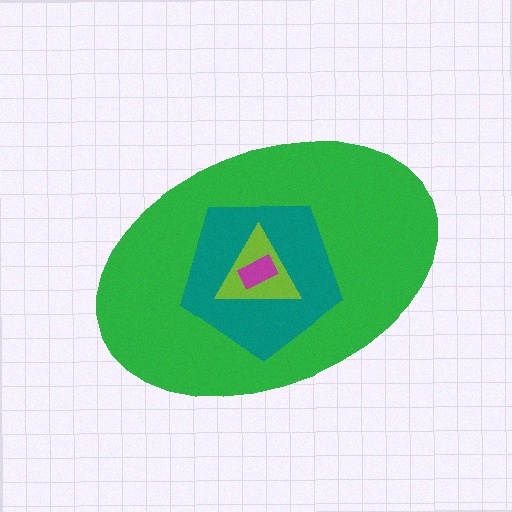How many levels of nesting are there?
4.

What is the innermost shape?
The magenta rectangle.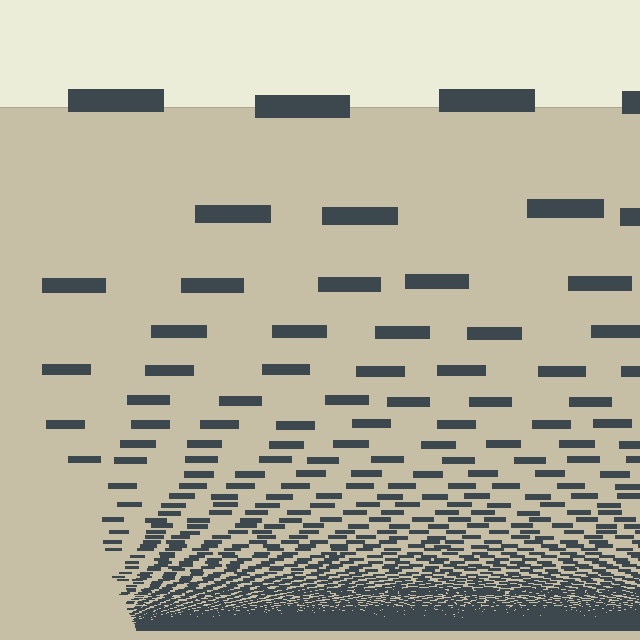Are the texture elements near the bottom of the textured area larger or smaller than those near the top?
Smaller. The gradient is inverted — elements near the bottom are smaller and denser.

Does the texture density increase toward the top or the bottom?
Density increases toward the bottom.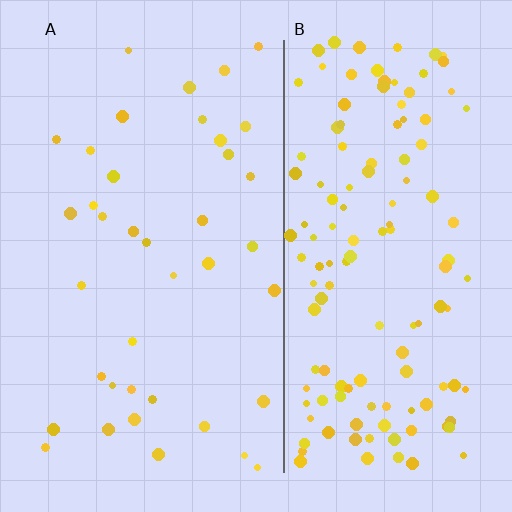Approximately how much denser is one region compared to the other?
Approximately 3.5× — region B over region A.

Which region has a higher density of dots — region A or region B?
B (the right).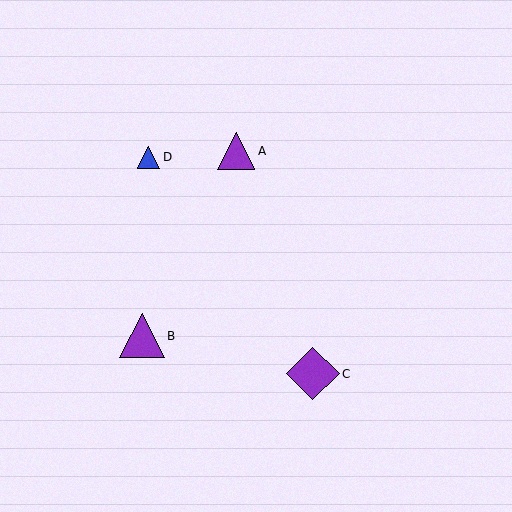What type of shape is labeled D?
Shape D is a blue triangle.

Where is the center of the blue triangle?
The center of the blue triangle is at (148, 157).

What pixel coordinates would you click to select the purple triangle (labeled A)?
Click at (236, 151) to select the purple triangle A.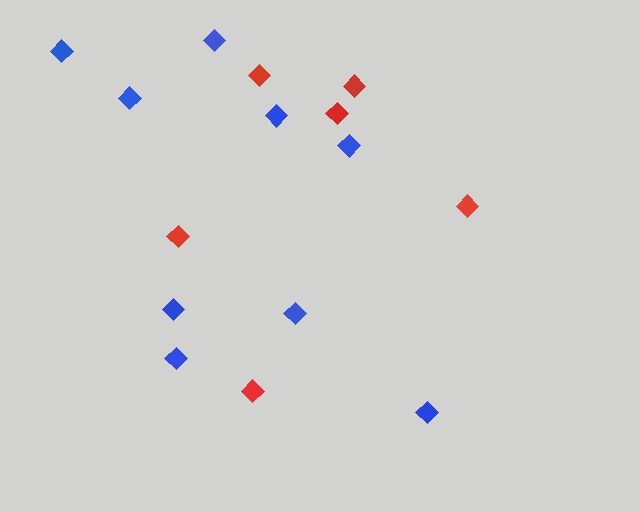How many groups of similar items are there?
There are 2 groups: one group of blue diamonds (9) and one group of red diamonds (6).